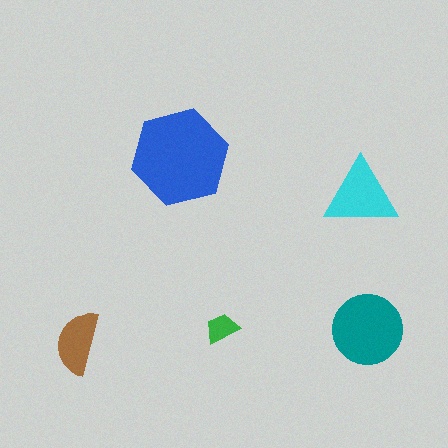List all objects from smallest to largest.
The green trapezoid, the brown semicircle, the cyan triangle, the teal circle, the blue hexagon.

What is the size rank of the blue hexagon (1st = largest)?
1st.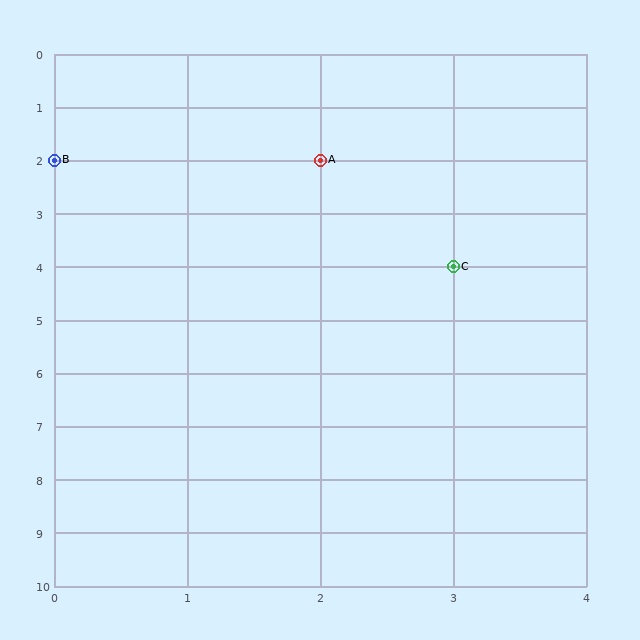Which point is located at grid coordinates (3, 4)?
Point C is at (3, 4).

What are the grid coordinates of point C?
Point C is at grid coordinates (3, 4).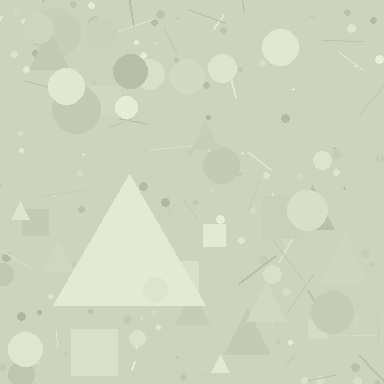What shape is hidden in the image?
A triangle is hidden in the image.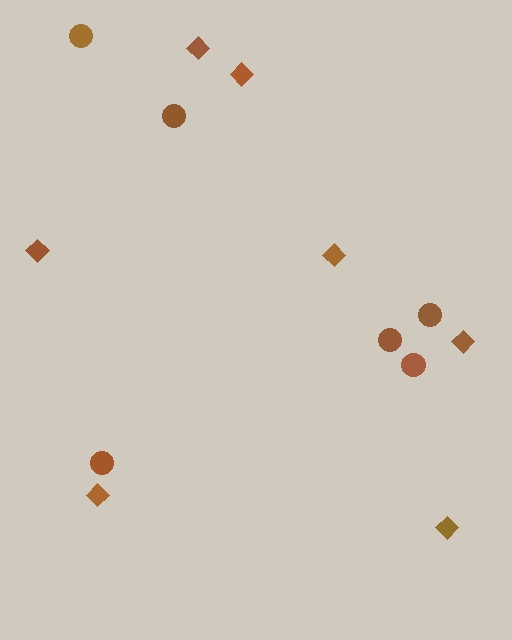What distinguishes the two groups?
There are 2 groups: one group of circles (6) and one group of diamonds (7).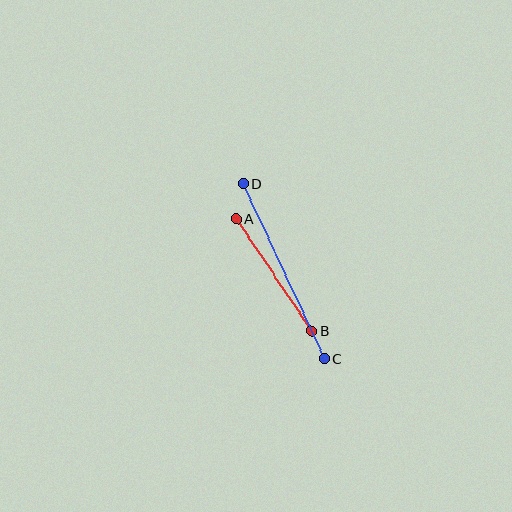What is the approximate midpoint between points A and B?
The midpoint is at approximately (274, 275) pixels.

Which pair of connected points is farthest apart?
Points C and D are farthest apart.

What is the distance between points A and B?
The distance is approximately 135 pixels.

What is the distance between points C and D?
The distance is approximately 193 pixels.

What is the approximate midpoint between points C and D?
The midpoint is at approximately (284, 271) pixels.